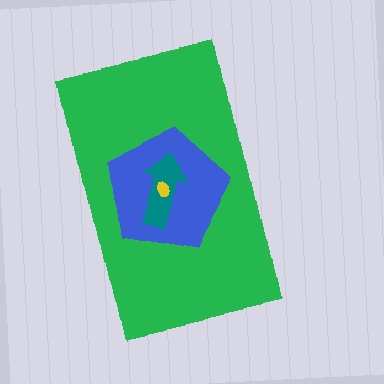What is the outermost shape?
The green rectangle.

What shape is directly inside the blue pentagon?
The teal arrow.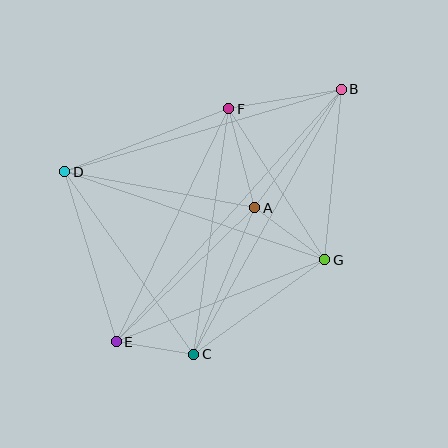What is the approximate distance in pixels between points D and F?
The distance between D and F is approximately 176 pixels.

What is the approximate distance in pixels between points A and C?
The distance between A and C is approximately 159 pixels.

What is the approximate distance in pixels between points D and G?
The distance between D and G is approximately 274 pixels.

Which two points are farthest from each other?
Points B and E are farthest from each other.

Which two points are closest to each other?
Points C and E are closest to each other.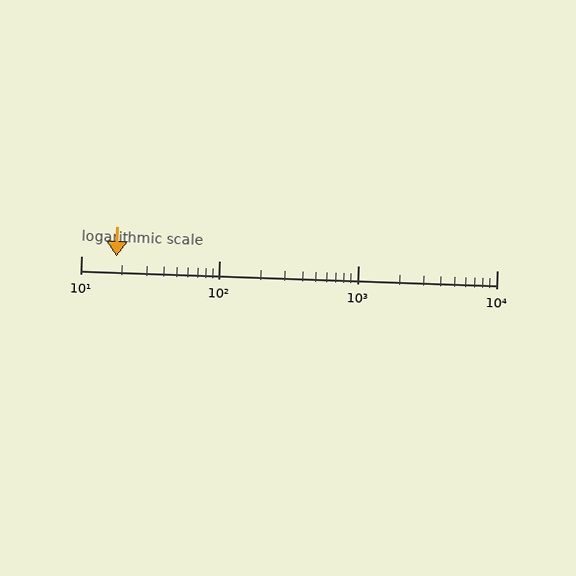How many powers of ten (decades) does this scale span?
The scale spans 3 decades, from 10 to 10000.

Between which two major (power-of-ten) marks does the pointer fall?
The pointer is between 10 and 100.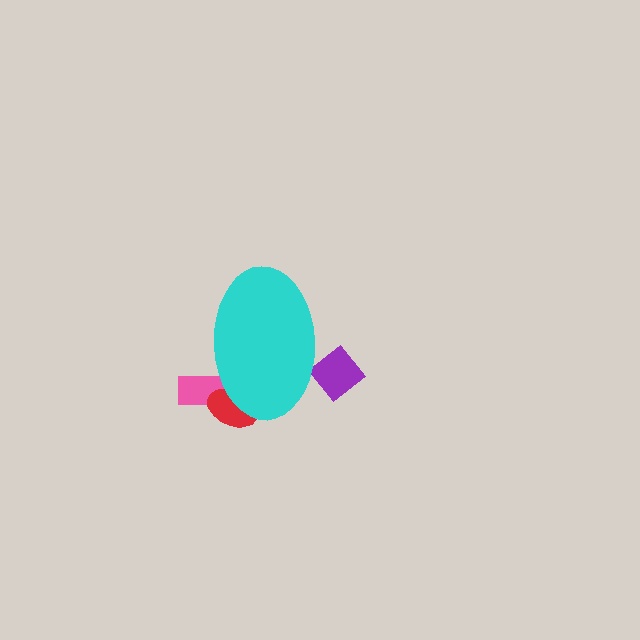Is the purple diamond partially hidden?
Yes, the purple diamond is partially hidden behind the cyan ellipse.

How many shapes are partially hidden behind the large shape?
3 shapes are partially hidden.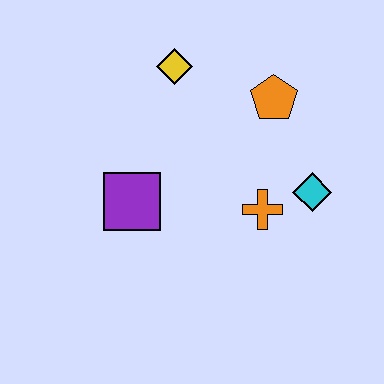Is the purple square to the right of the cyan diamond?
No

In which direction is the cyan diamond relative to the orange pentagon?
The cyan diamond is below the orange pentagon.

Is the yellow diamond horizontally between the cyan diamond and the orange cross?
No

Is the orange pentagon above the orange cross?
Yes